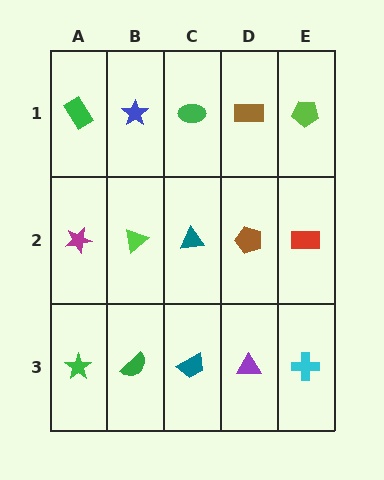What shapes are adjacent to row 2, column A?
A green rectangle (row 1, column A), a green star (row 3, column A), a lime triangle (row 2, column B).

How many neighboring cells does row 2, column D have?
4.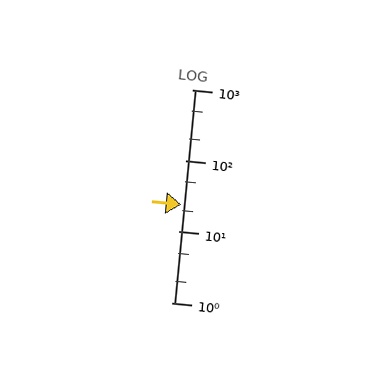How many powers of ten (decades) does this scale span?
The scale spans 3 decades, from 1 to 1000.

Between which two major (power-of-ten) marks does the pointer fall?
The pointer is between 10 and 100.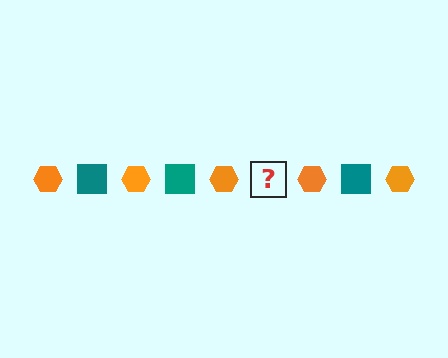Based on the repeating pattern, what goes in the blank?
The blank should be a teal square.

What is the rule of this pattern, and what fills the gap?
The rule is that the pattern alternates between orange hexagon and teal square. The gap should be filled with a teal square.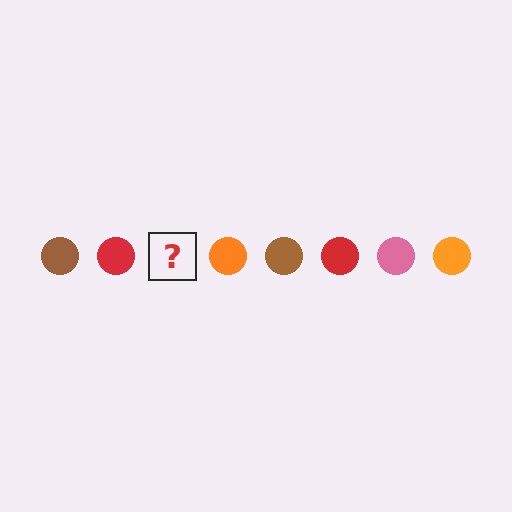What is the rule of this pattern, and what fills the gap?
The rule is that the pattern cycles through brown, red, pink, orange circles. The gap should be filled with a pink circle.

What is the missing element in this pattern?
The missing element is a pink circle.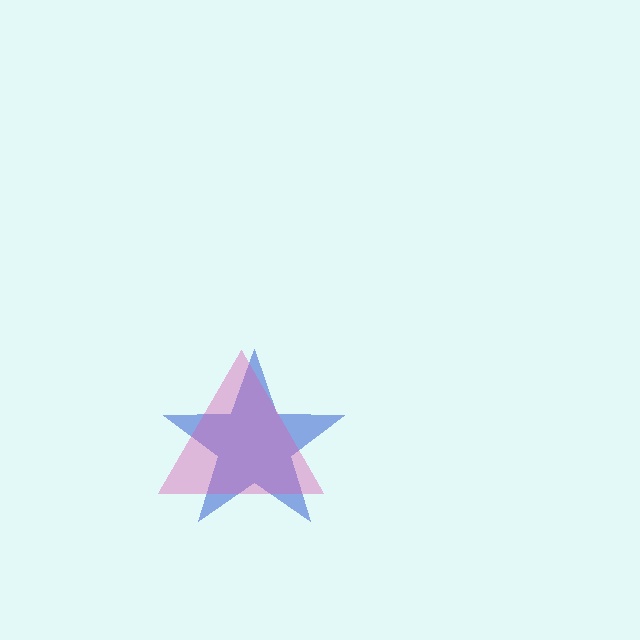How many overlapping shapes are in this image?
There are 2 overlapping shapes in the image.